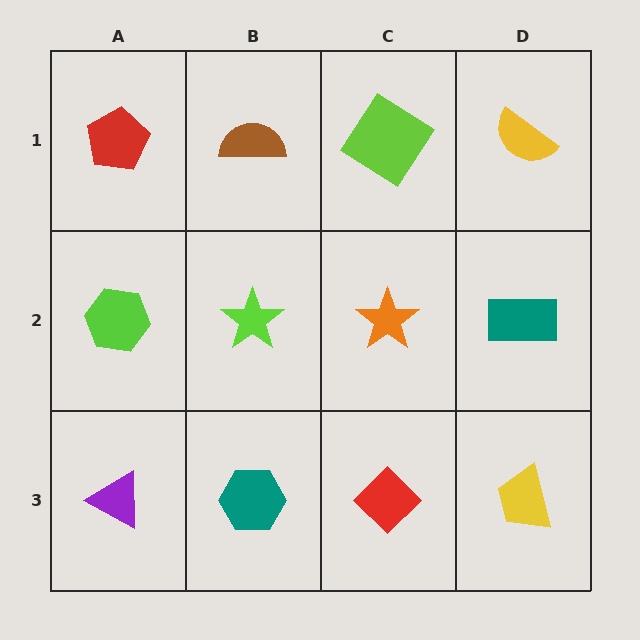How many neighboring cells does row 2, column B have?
4.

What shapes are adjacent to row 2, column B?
A brown semicircle (row 1, column B), a teal hexagon (row 3, column B), a lime hexagon (row 2, column A), an orange star (row 2, column C).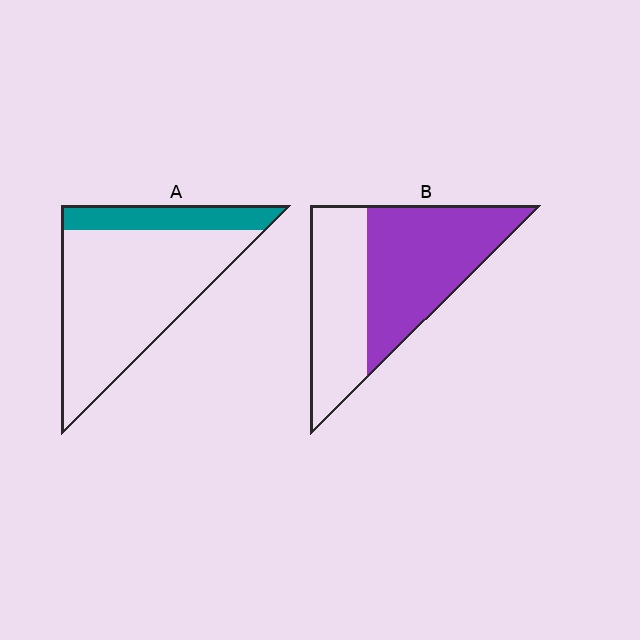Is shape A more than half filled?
No.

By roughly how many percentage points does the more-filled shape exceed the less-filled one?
By roughly 35 percentage points (B over A).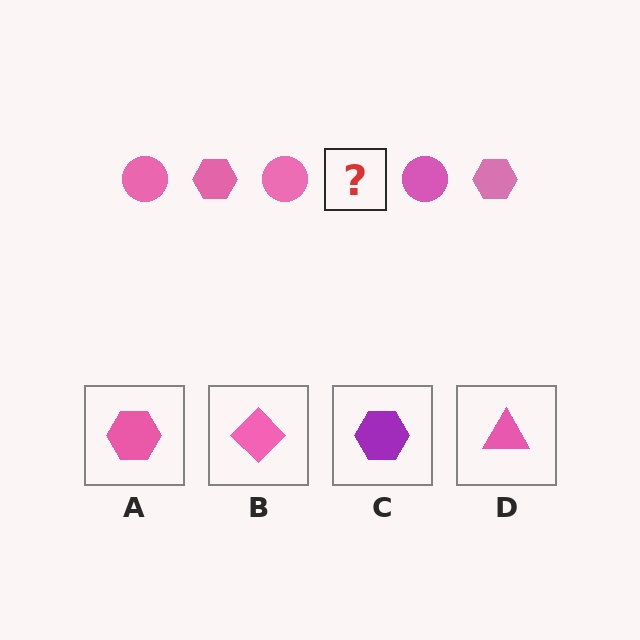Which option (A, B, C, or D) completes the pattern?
A.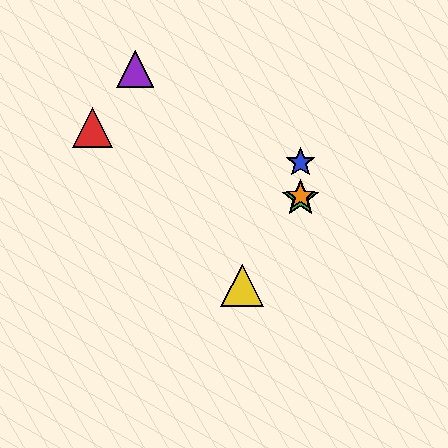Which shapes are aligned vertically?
The blue star, the green star, the orange star are aligned vertically.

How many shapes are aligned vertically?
3 shapes (the blue star, the green star, the orange star) are aligned vertically.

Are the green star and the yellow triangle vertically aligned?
No, the green star is at x≈301 and the yellow triangle is at x≈242.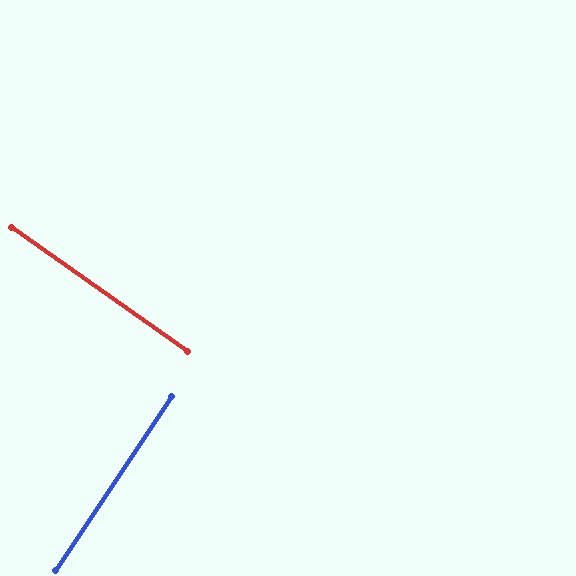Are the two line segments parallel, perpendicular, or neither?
Perpendicular — they meet at approximately 89°.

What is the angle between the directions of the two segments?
Approximately 89 degrees.